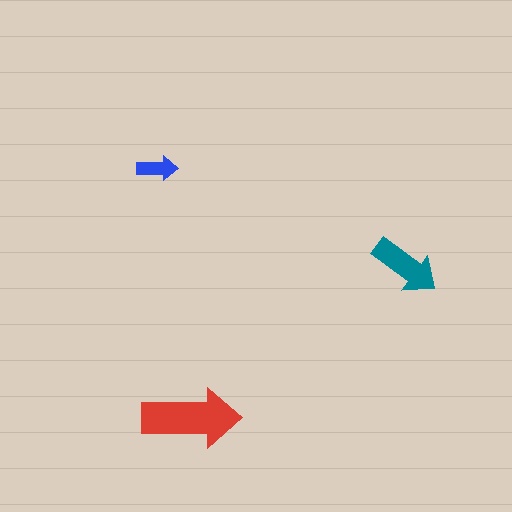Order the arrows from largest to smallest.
the red one, the teal one, the blue one.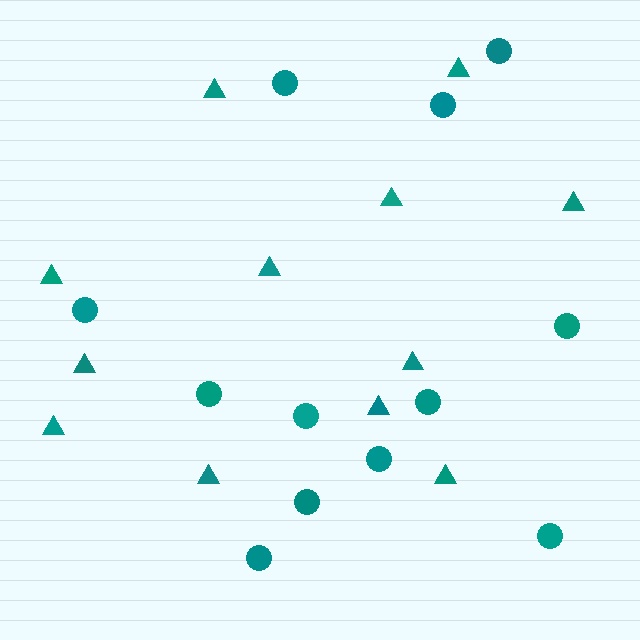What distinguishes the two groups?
There are 2 groups: one group of triangles (12) and one group of circles (12).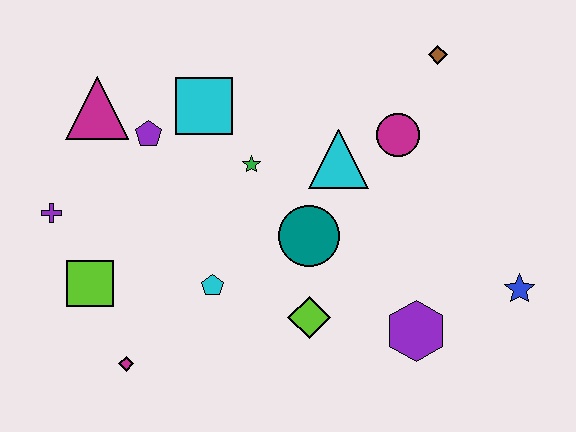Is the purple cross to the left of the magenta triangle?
Yes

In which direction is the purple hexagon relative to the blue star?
The purple hexagon is to the left of the blue star.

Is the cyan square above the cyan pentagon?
Yes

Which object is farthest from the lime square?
The blue star is farthest from the lime square.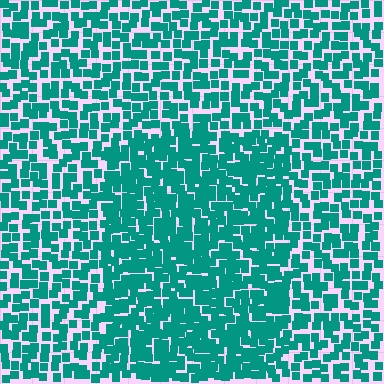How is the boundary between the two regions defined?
The boundary is defined by a change in element density (approximately 1.6x ratio). All elements are the same color, size, and shape.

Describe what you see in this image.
The image contains small teal elements arranged at two different densities. A rectangle-shaped region is visible where the elements are more densely packed than the surrounding area.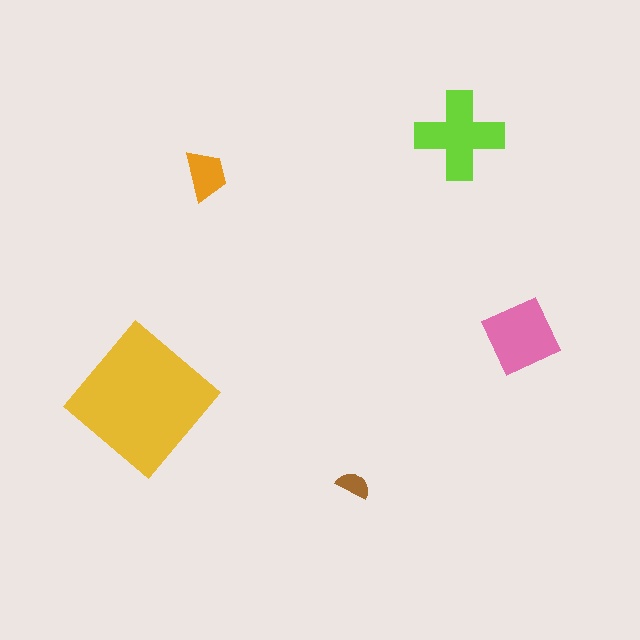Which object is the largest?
The yellow diamond.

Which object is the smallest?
The brown semicircle.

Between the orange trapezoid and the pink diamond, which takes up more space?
The pink diamond.